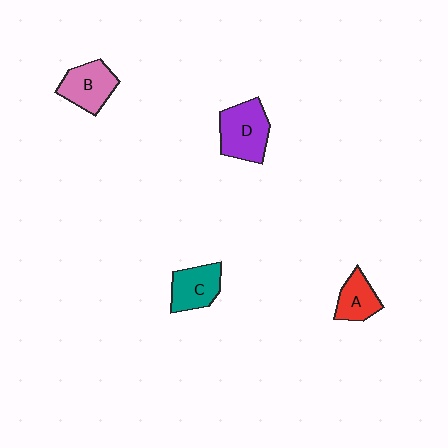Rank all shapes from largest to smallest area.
From largest to smallest: D (purple), B (pink), C (teal), A (red).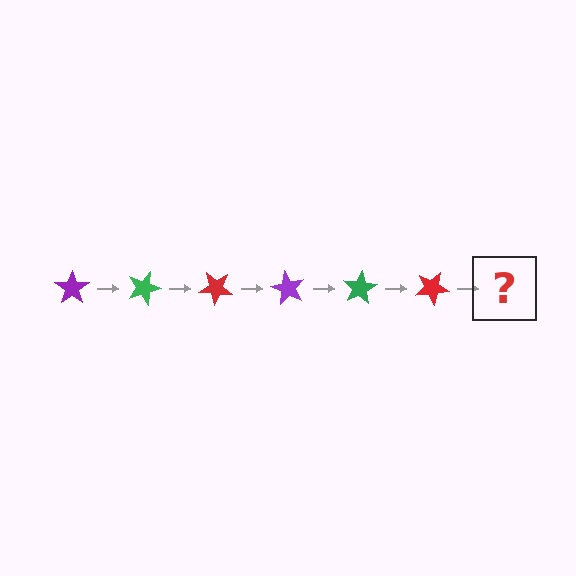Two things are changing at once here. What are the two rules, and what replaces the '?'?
The two rules are that it rotates 20 degrees each step and the color cycles through purple, green, and red. The '?' should be a purple star, rotated 120 degrees from the start.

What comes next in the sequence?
The next element should be a purple star, rotated 120 degrees from the start.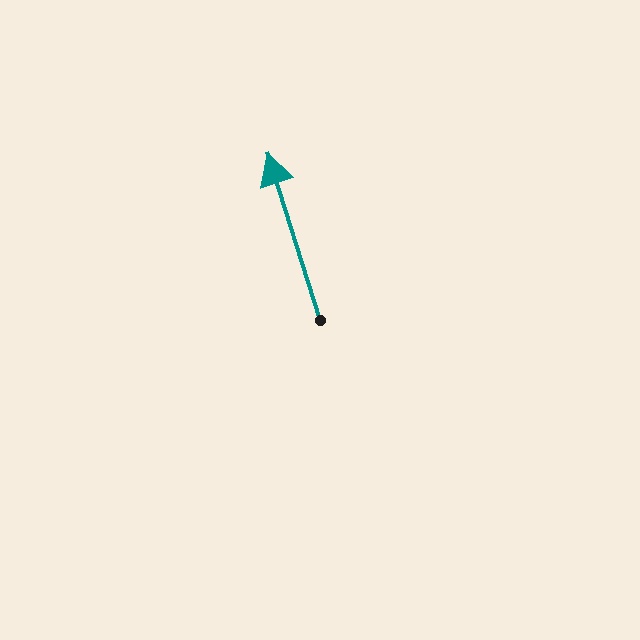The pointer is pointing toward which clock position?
Roughly 11 o'clock.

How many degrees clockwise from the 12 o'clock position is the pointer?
Approximately 343 degrees.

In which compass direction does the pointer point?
North.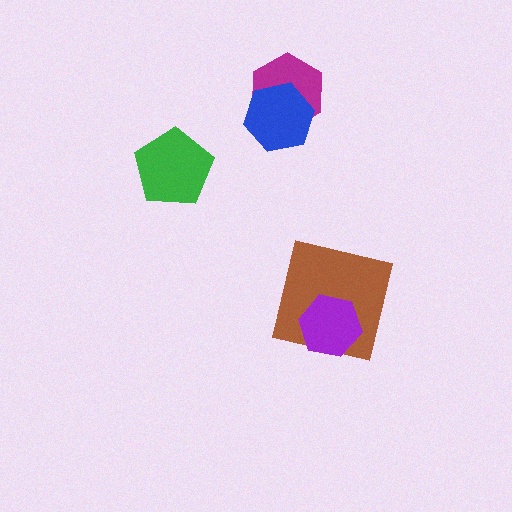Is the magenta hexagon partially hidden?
Yes, it is partially covered by another shape.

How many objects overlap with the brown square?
1 object overlaps with the brown square.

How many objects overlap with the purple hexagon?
1 object overlaps with the purple hexagon.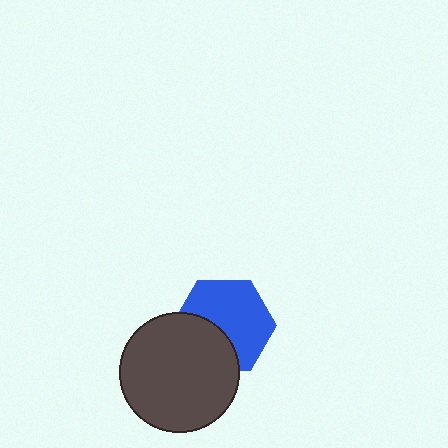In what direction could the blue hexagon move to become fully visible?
The blue hexagon could move toward the upper-right. That would shift it out from behind the dark gray circle entirely.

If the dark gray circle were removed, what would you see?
You would see the complete blue hexagon.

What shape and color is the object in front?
The object in front is a dark gray circle.